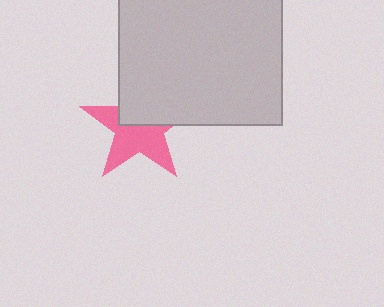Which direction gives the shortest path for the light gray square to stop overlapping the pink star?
Moving up gives the shortest separation.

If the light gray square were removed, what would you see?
You would see the complete pink star.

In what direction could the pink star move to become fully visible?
The pink star could move down. That would shift it out from behind the light gray square entirely.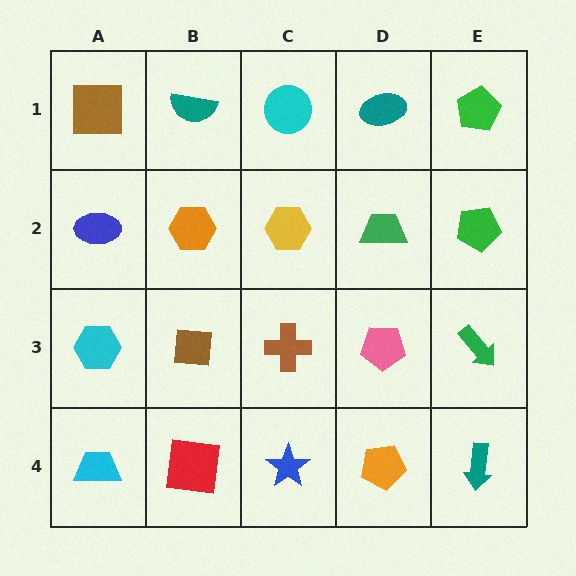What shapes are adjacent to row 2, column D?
A teal ellipse (row 1, column D), a pink pentagon (row 3, column D), a yellow hexagon (row 2, column C), a green pentagon (row 2, column E).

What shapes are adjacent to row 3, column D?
A green trapezoid (row 2, column D), an orange pentagon (row 4, column D), a brown cross (row 3, column C), a green arrow (row 3, column E).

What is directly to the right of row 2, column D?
A green pentagon.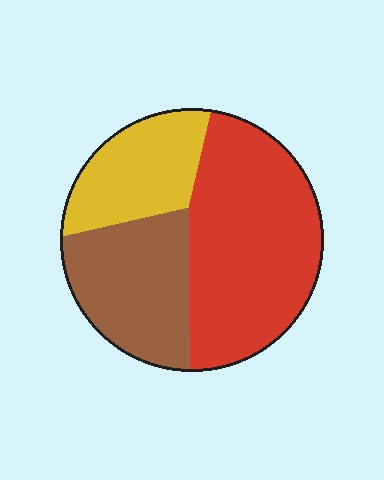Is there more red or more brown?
Red.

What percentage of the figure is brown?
Brown takes up about one quarter (1/4) of the figure.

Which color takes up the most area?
Red, at roughly 50%.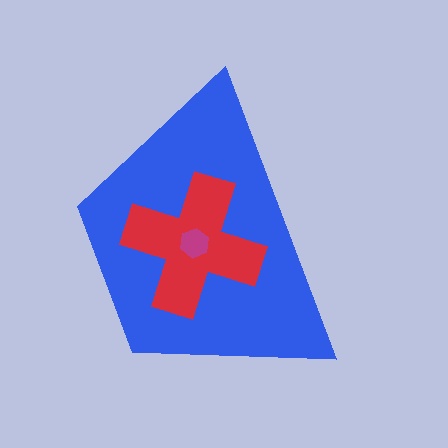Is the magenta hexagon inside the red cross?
Yes.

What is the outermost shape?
The blue trapezoid.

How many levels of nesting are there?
3.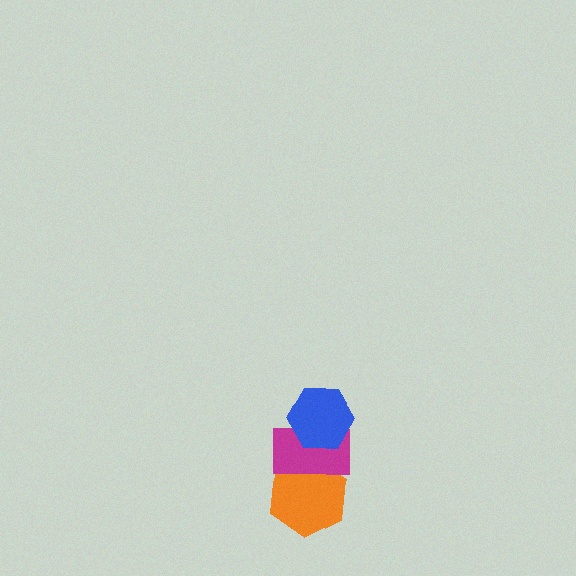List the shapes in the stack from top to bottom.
From top to bottom: the blue hexagon, the magenta rectangle, the orange hexagon.